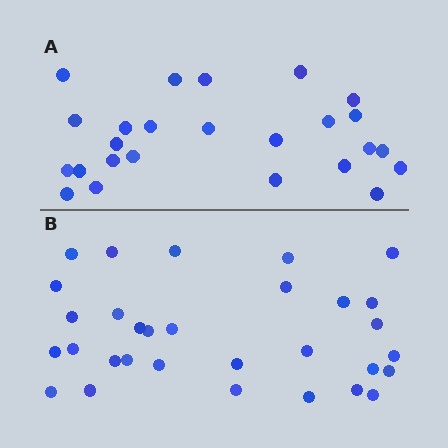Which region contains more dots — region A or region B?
Region B (the bottom region) has more dots.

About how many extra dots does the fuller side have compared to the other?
Region B has about 6 more dots than region A.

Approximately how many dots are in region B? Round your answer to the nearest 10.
About 30 dots. (The exact count is 31, which rounds to 30.)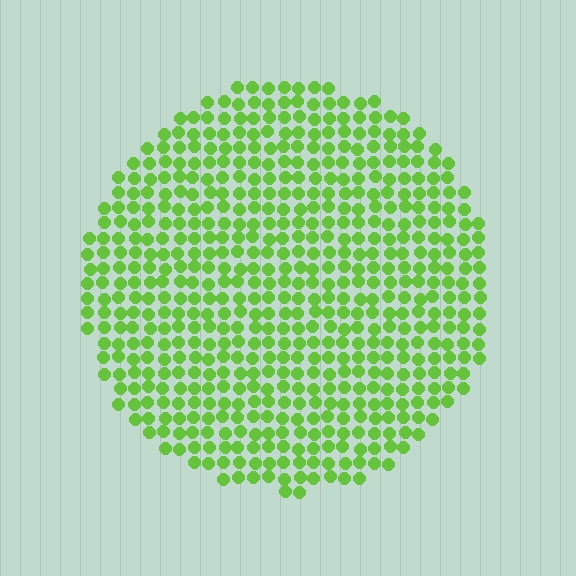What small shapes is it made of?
It is made of small circles.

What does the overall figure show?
The overall figure shows a circle.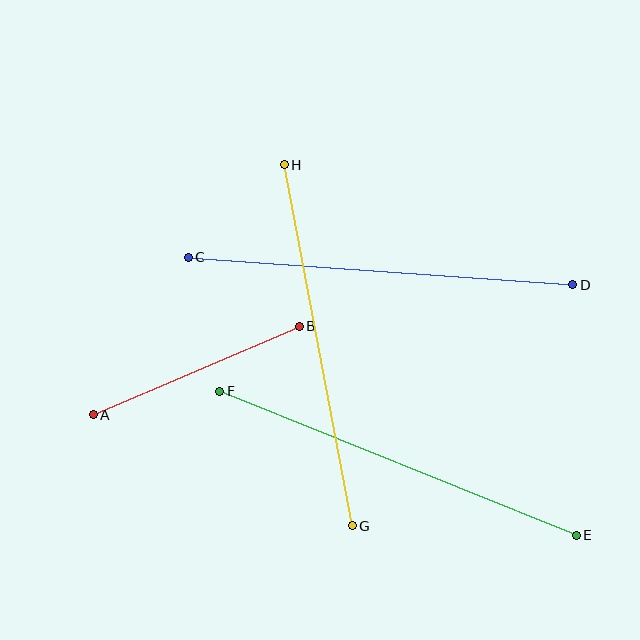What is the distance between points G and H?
The distance is approximately 367 pixels.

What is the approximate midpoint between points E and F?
The midpoint is at approximately (398, 463) pixels.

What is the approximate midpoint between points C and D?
The midpoint is at approximately (380, 271) pixels.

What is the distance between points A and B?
The distance is approximately 224 pixels.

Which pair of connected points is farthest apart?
Points C and D are farthest apart.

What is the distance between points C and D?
The distance is approximately 385 pixels.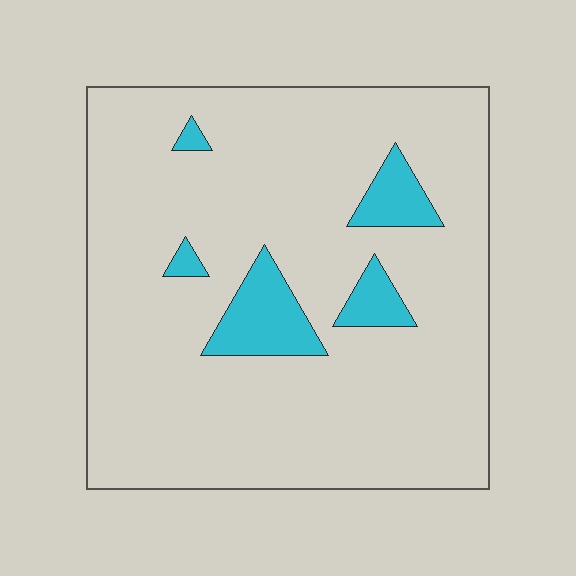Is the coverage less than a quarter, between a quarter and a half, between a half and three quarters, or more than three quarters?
Less than a quarter.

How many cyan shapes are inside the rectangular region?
5.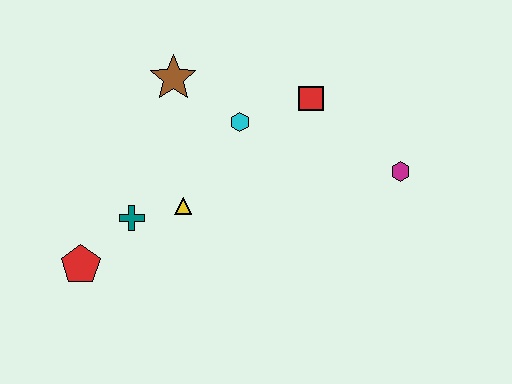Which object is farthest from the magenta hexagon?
The red pentagon is farthest from the magenta hexagon.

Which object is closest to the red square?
The cyan hexagon is closest to the red square.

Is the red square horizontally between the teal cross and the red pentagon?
No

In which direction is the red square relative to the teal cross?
The red square is to the right of the teal cross.